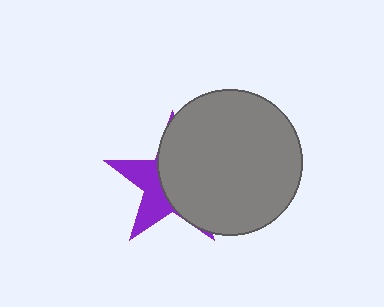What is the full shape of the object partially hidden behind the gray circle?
The partially hidden object is a purple star.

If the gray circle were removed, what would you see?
You would see the complete purple star.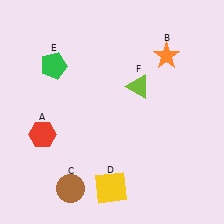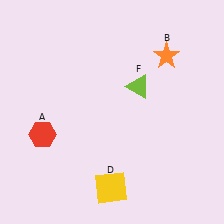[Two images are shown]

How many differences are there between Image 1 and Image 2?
There are 2 differences between the two images.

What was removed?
The brown circle (C), the green pentagon (E) were removed in Image 2.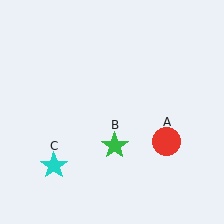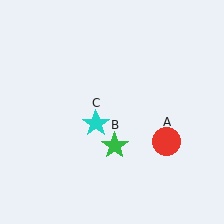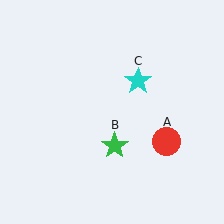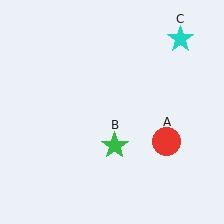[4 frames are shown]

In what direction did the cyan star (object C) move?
The cyan star (object C) moved up and to the right.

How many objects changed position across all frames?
1 object changed position: cyan star (object C).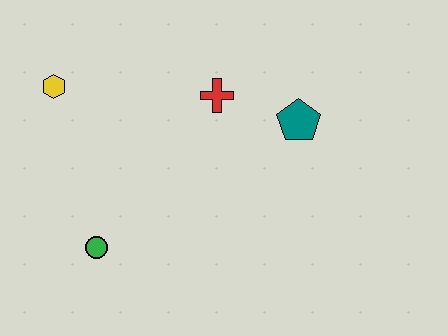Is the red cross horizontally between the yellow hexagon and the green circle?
No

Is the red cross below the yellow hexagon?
Yes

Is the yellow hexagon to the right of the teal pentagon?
No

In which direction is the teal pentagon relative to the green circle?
The teal pentagon is to the right of the green circle.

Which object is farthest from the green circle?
The teal pentagon is farthest from the green circle.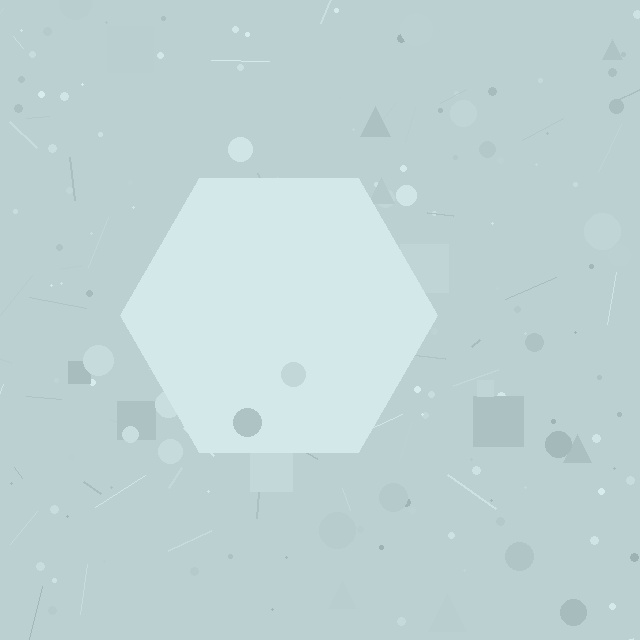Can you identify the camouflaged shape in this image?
The camouflaged shape is a hexagon.